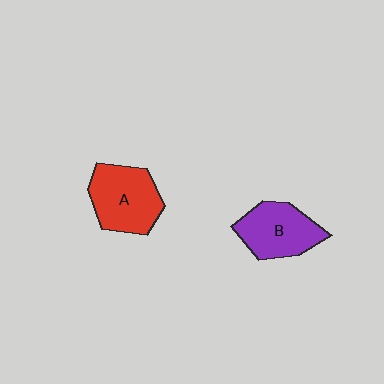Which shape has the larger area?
Shape A (red).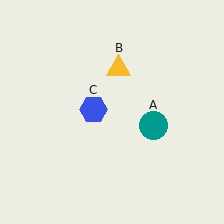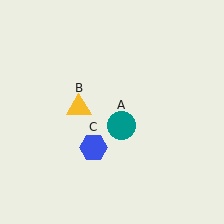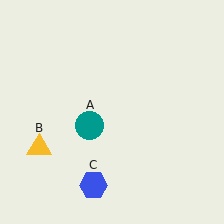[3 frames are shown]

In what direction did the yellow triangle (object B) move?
The yellow triangle (object B) moved down and to the left.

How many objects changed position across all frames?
3 objects changed position: teal circle (object A), yellow triangle (object B), blue hexagon (object C).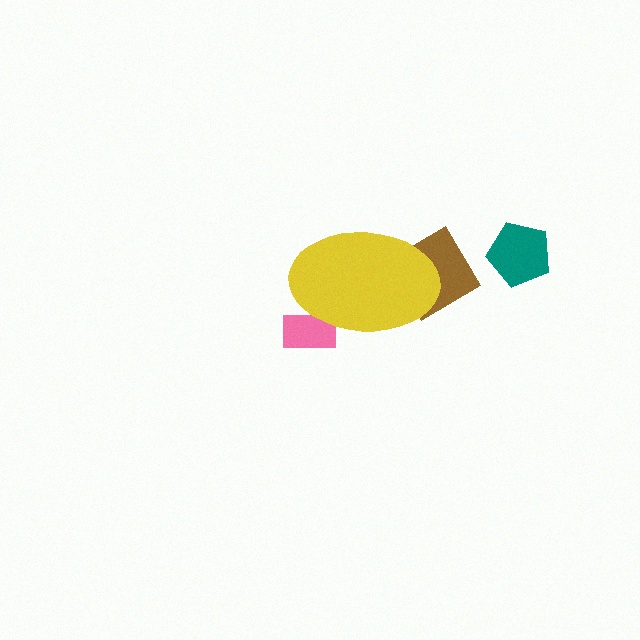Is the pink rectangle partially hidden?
Yes, the pink rectangle is partially hidden behind the yellow ellipse.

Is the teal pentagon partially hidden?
No, the teal pentagon is fully visible.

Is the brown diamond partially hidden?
Yes, the brown diamond is partially hidden behind the yellow ellipse.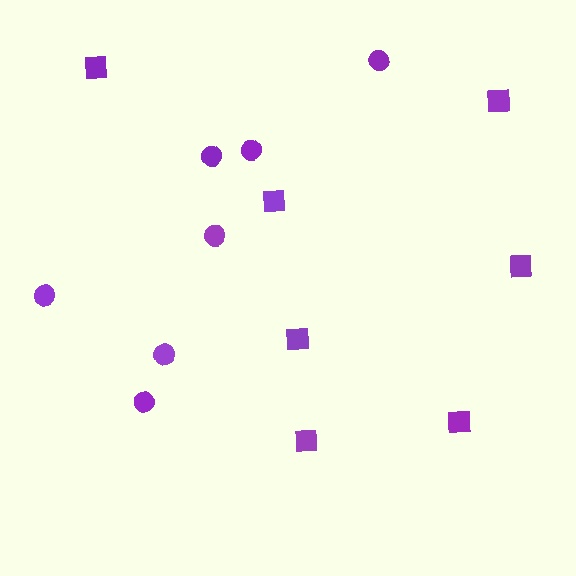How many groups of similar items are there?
There are 2 groups: one group of squares (7) and one group of circles (7).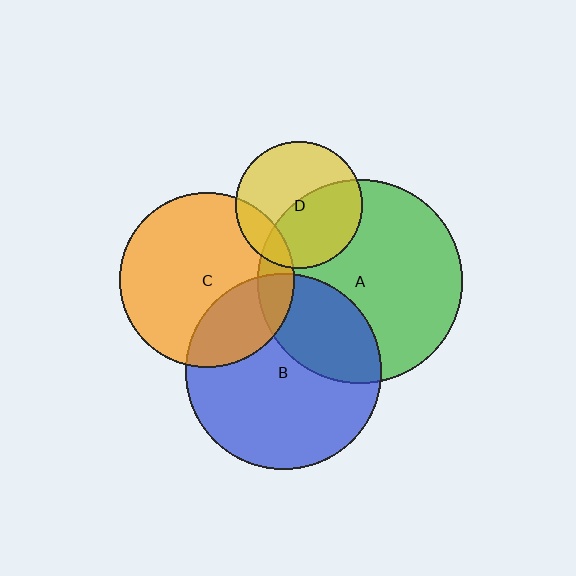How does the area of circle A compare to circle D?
Approximately 2.6 times.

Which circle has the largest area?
Circle A (green).